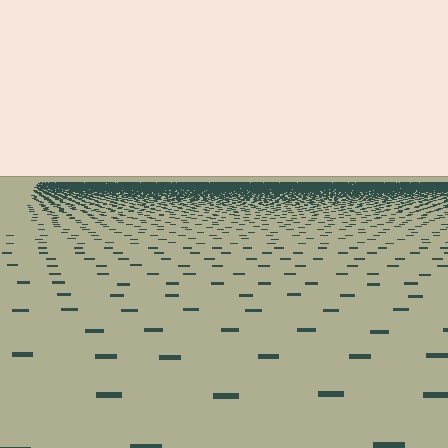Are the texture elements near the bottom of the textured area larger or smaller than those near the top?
Larger. Near the bottom, elements are closer to the viewer and appear at a bigger on-screen size.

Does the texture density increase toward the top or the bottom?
Density increases toward the top.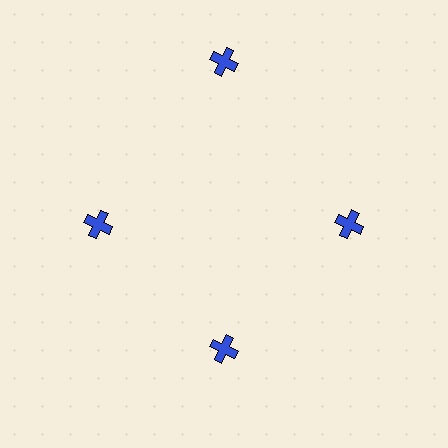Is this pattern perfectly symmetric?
No. The 4 blue crosses are arranged in a ring, but one element near the 12 o'clock position is pushed outward from the center, breaking the 4-fold rotational symmetry.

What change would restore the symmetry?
The symmetry would be restored by moving it inward, back onto the ring so that all 4 crosses sit at equal angles and equal distance from the center.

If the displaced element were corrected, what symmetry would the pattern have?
It would have 4-fold rotational symmetry — the pattern would map onto itself every 90 degrees.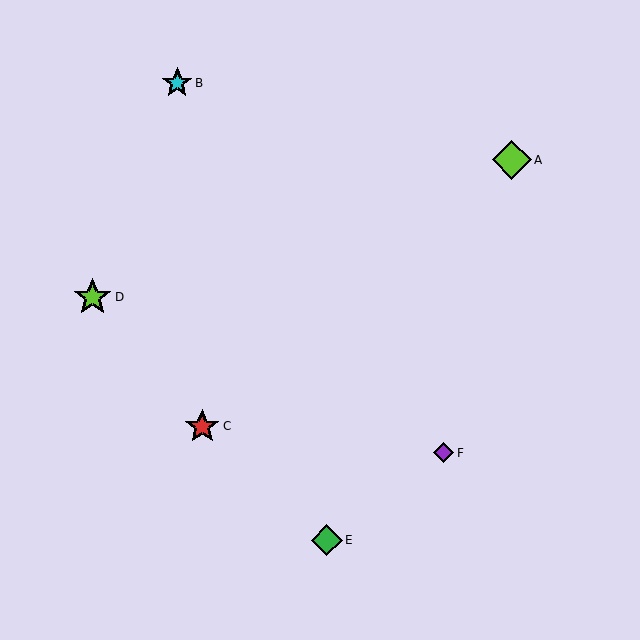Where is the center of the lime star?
The center of the lime star is at (93, 297).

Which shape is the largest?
The lime diamond (labeled A) is the largest.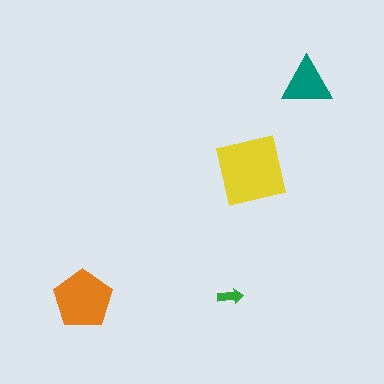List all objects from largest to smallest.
The yellow square, the orange pentagon, the teal triangle, the green arrow.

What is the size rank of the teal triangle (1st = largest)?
3rd.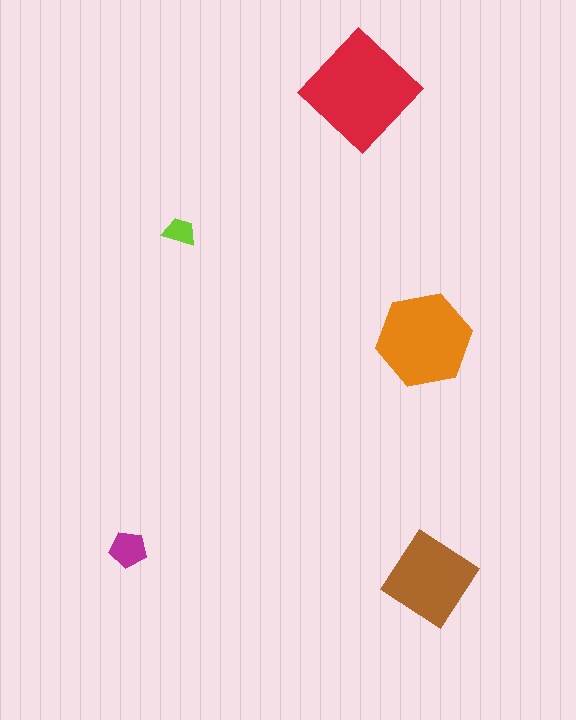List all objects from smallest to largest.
The lime trapezoid, the magenta pentagon, the brown diamond, the orange hexagon, the red diamond.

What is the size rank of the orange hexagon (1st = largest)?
2nd.